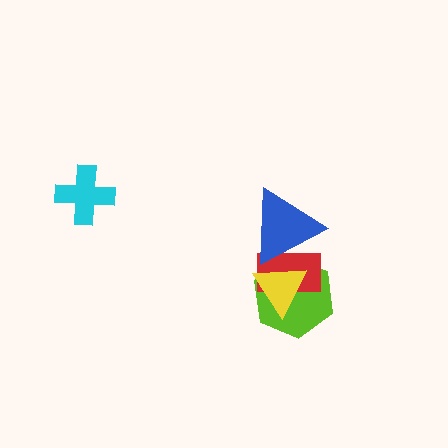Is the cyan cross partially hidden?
No, no other shape covers it.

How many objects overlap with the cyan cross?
0 objects overlap with the cyan cross.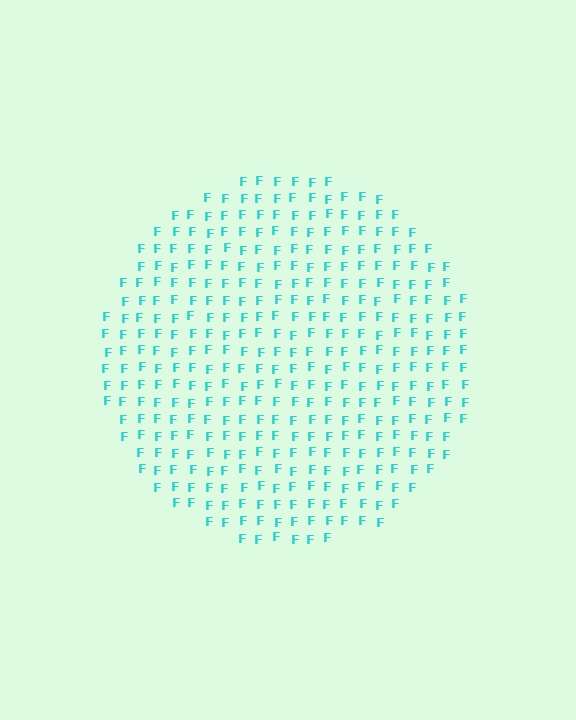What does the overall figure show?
The overall figure shows a circle.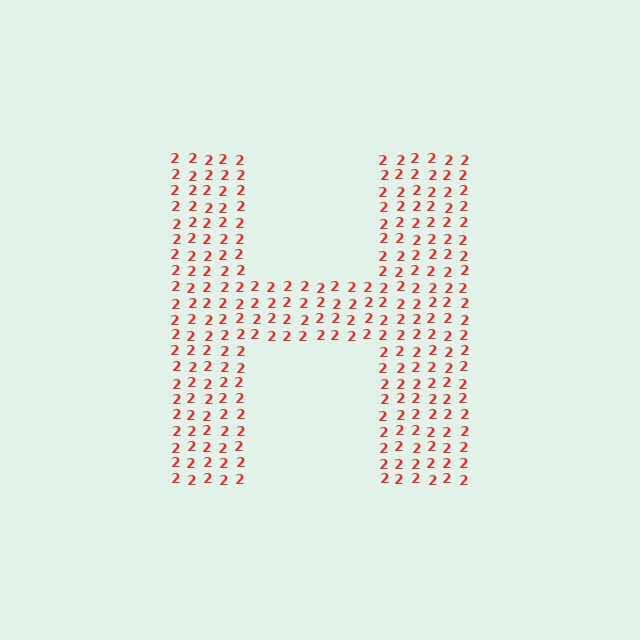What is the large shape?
The large shape is the letter H.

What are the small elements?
The small elements are digit 2's.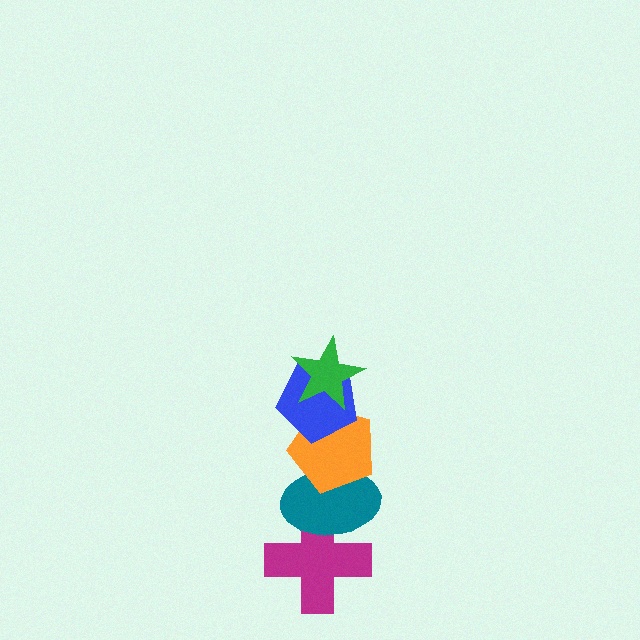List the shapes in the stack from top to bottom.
From top to bottom: the green star, the blue pentagon, the orange pentagon, the teal ellipse, the magenta cross.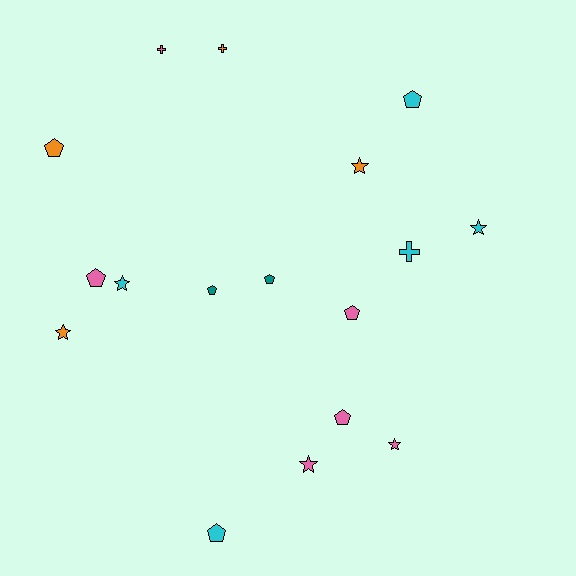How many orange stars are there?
There are 2 orange stars.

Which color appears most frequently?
Pink, with 6 objects.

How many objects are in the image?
There are 17 objects.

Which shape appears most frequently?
Pentagon, with 8 objects.